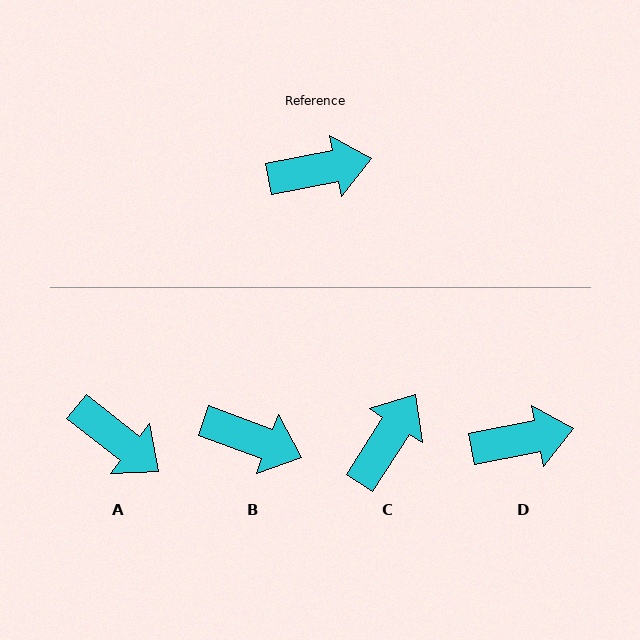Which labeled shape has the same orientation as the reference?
D.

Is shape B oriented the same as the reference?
No, it is off by about 31 degrees.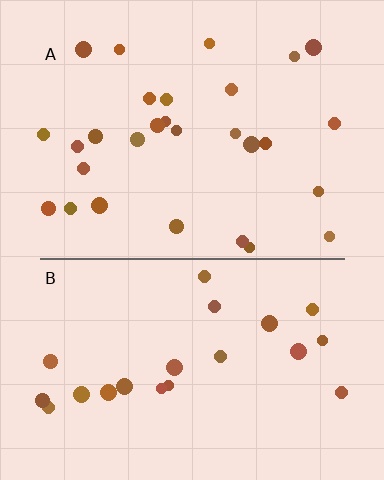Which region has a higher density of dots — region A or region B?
A (the top).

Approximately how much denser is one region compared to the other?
Approximately 1.4× — region A over region B.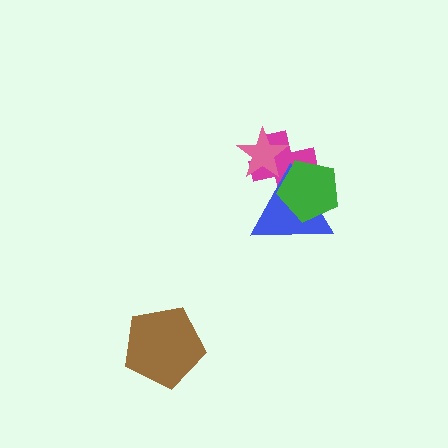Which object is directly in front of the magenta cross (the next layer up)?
The blue triangle is directly in front of the magenta cross.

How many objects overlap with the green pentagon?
2 objects overlap with the green pentagon.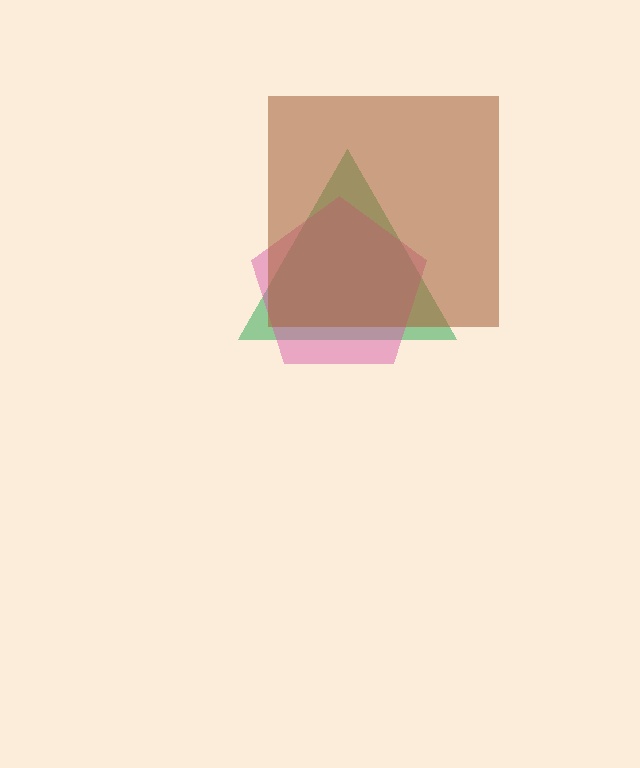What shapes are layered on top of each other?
The layered shapes are: a green triangle, a pink pentagon, a brown square.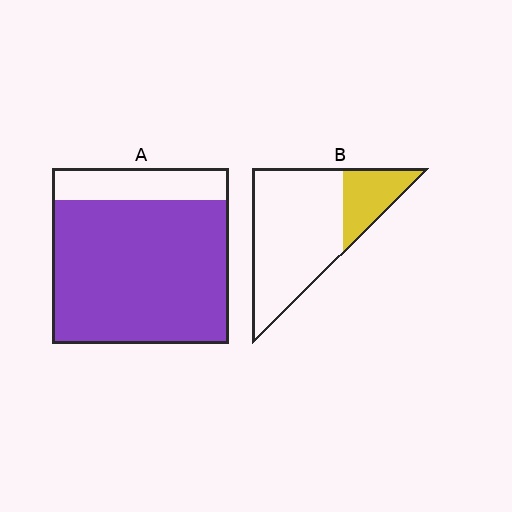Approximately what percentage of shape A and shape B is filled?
A is approximately 80% and B is approximately 25%.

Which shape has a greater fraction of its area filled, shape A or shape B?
Shape A.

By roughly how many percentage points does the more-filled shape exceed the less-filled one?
By roughly 60 percentage points (A over B).